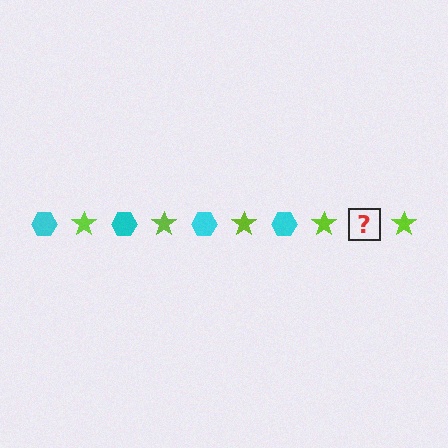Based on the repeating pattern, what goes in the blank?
The blank should be a cyan hexagon.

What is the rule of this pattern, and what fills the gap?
The rule is that the pattern alternates between cyan hexagon and lime star. The gap should be filled with a cyan hexagon.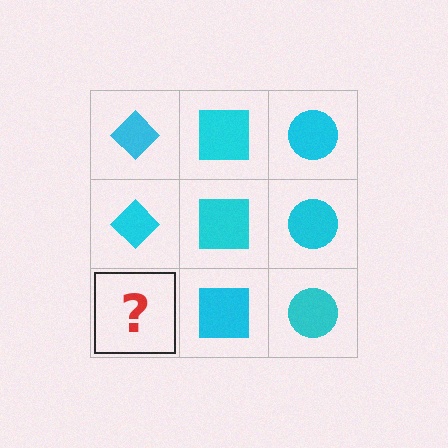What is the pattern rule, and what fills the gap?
The rule is that each column has a consistent shape. The gap should be filled with a cyan diamond.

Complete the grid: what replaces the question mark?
The question mark should be replaced with a cyan diamond.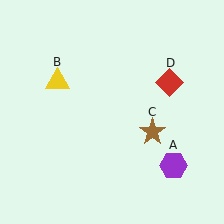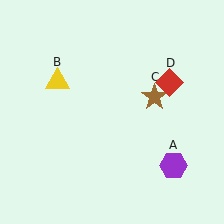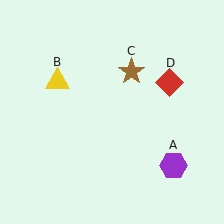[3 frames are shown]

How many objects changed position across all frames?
1 object changed position: brown star (object C).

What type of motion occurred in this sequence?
The brown star (object C) rotated counterclockwise around the center of the scene.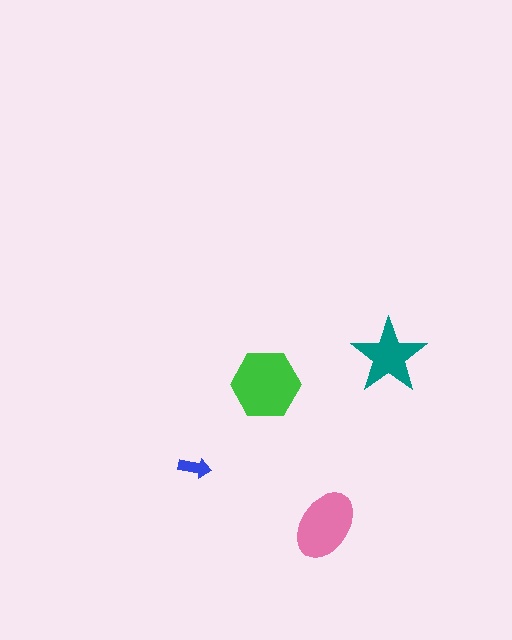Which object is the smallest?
The blue arrow.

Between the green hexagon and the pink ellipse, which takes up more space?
The green hexagon.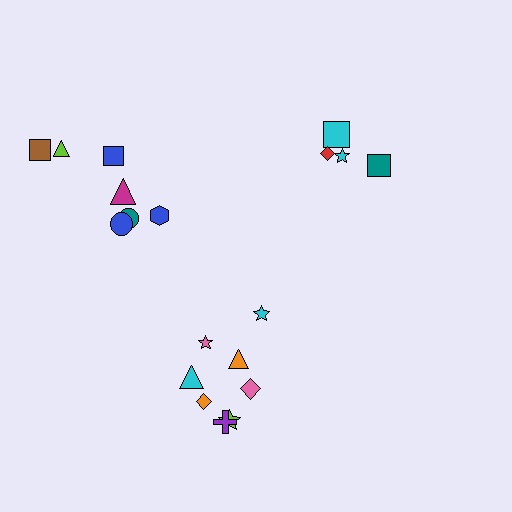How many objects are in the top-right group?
There are 4 objects.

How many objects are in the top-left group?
There are 7 objects.